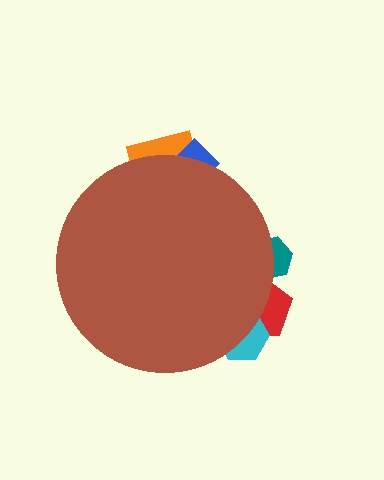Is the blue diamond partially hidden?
Yes, the blue diamond is partially hidden behind the brown circle.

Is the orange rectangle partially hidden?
Yes, the orange rectangle is partially hidden behind the brown circle.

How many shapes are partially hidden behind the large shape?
5 shapes are partially hidden.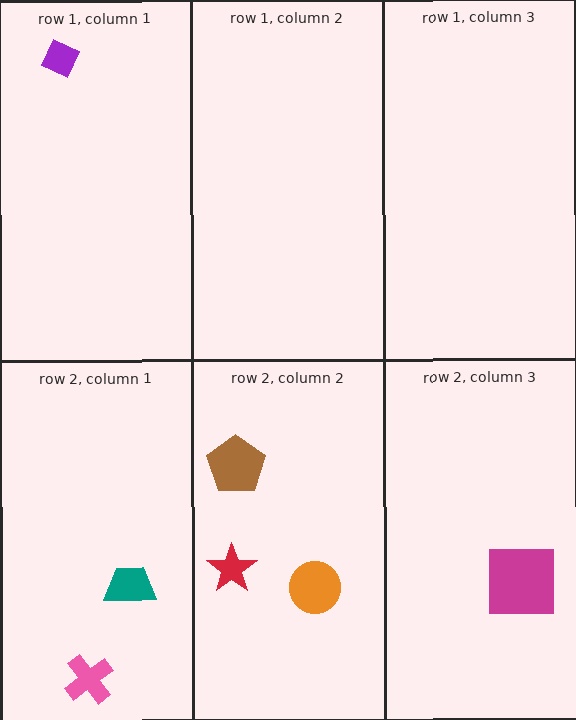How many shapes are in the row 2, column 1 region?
2.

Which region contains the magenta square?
The row 2, column 3 region.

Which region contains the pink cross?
The row 2, column 1 region.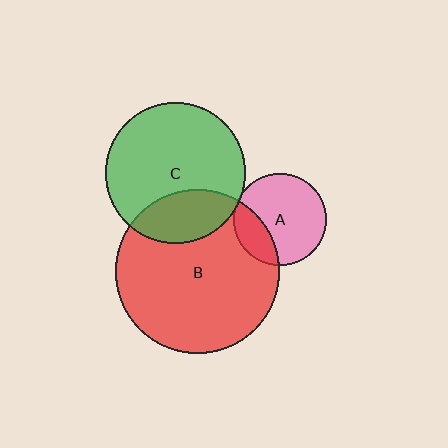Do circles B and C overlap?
Yes.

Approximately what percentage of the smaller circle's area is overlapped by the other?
Approximately 25%.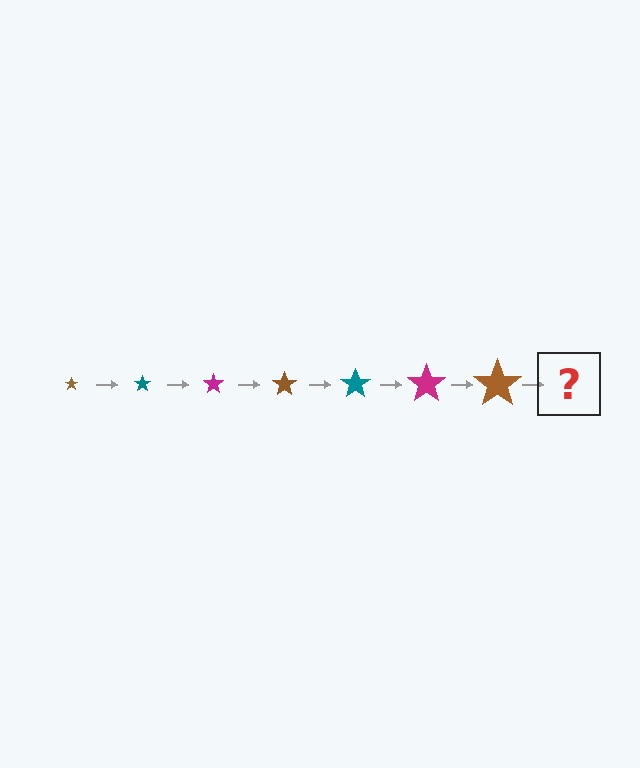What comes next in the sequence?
The next element should be a teal star, larger than the previous one.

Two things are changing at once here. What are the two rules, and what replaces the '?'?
The two rules are that the star grows larger each step and the color cycles through brown, teal, and magenta. The '?' should be a teal star, larger than the previous one.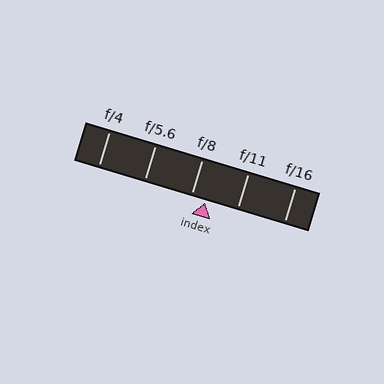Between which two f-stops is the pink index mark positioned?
The index mark is between f/8 and f/11.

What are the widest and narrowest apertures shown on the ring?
The widest aperture shown is f/4 and the narrowest is f/16.